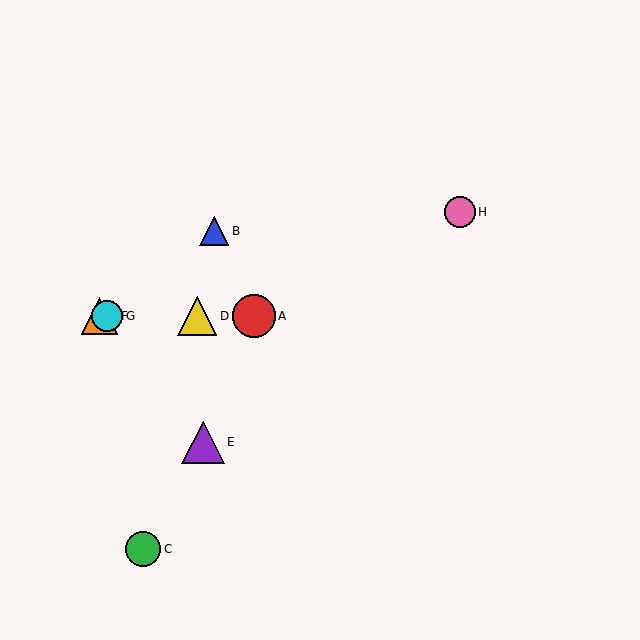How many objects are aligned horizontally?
4 objects (A, D, F, G) are aligned horizontally.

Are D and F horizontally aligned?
Yes, both are at y≈316.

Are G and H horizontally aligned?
No, G is at y≈316 and H is at y≈212.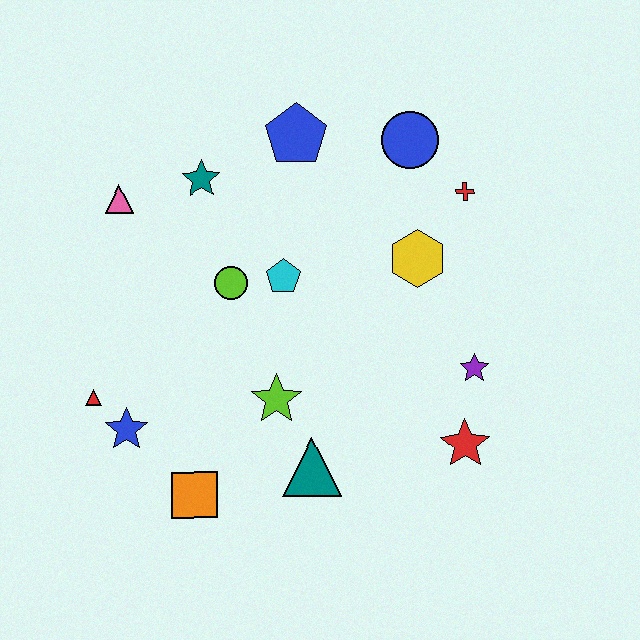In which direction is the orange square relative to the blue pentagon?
The orange square is below the blue pentagon.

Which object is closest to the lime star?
The teal triangle is closest to the lime star.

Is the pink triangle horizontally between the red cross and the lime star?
No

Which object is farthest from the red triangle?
The red cross is farthest from the red triangle.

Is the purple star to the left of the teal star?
No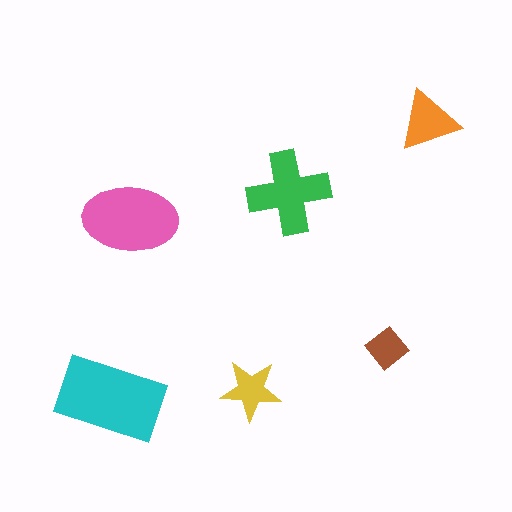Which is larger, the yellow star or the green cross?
The green cross.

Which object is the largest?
The cyan rectangle.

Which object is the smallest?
The brown diamond.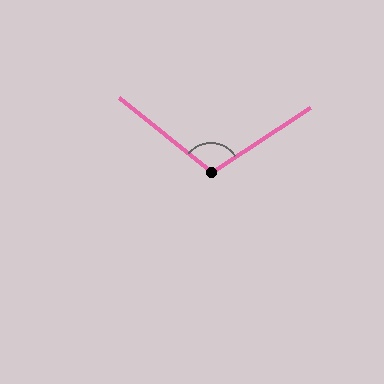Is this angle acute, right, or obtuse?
It is obtuse.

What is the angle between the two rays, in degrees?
Approximately 108 degrees.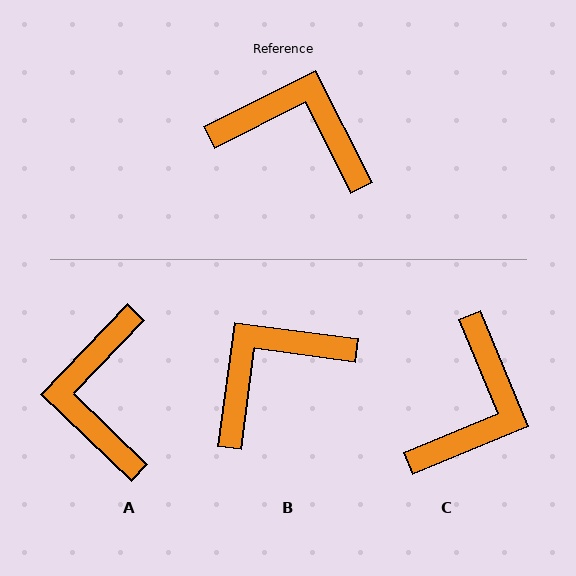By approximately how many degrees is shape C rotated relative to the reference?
Approximately 94 degrees clockwise.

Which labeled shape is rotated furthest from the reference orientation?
A, about 110 degrees away.